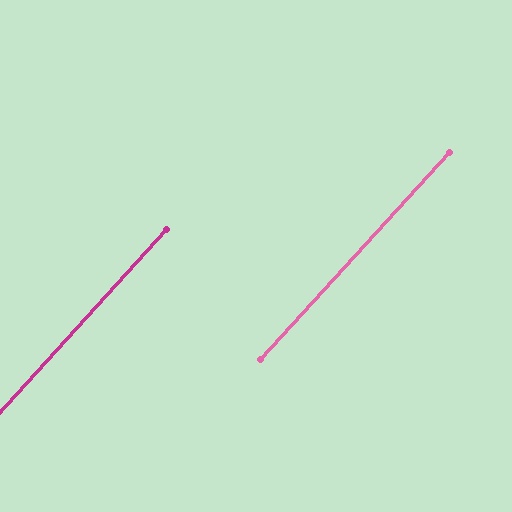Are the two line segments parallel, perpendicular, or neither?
Parallel — their directions differ by only 0.1°.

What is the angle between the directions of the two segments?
Approximately 0 degrees.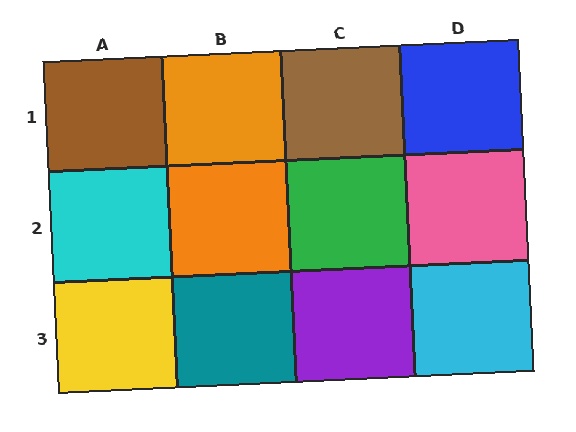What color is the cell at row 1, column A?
Brown.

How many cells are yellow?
1 cell is yellow.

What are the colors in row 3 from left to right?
Yellow, teal, purple, cyan.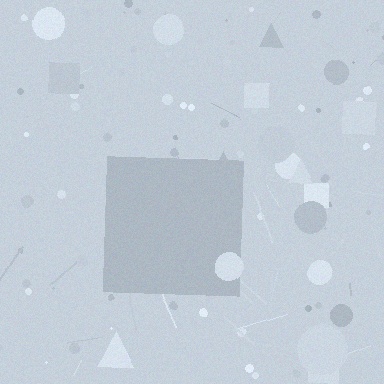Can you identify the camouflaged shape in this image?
The camouflaged shape is a square.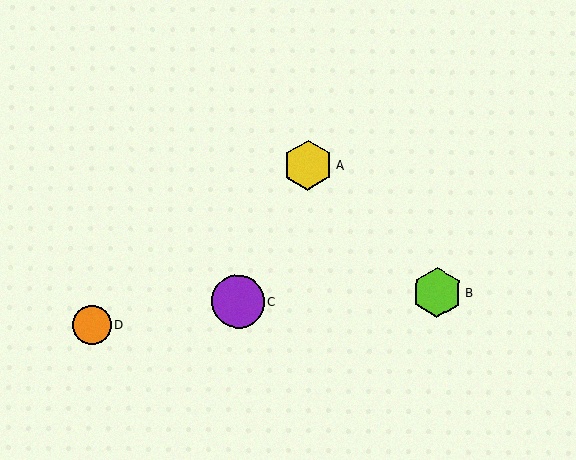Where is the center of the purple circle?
The center of the purple circle is at (238, 301).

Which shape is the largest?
The purple circle (labeled C) is the largest.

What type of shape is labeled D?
Shape D is an orange circle.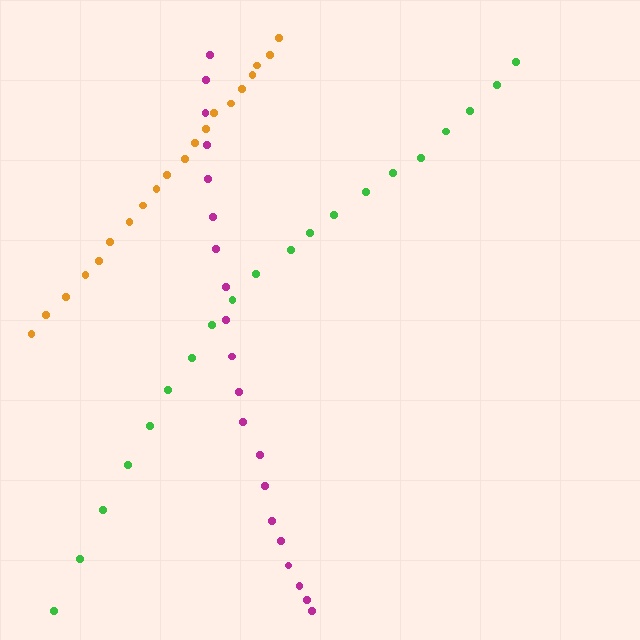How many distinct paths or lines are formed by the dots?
There are 3 distinct paths.